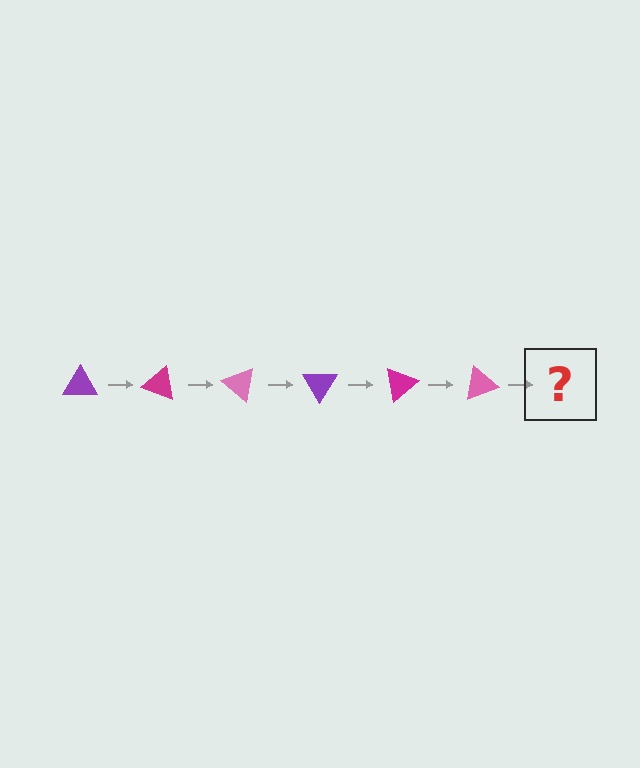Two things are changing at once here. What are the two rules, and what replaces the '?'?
The two rules are that it rotates 20 degrees each step and the color cycles through purple, magenta, and pink. The '?' should be a purple triangle, rotated 120 degrees from the start.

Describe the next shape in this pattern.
It should be a purple triangle, rotated 120 degrees from the start.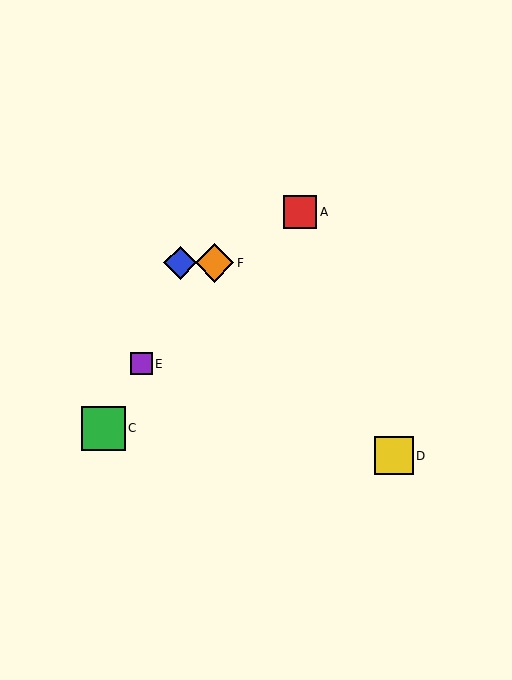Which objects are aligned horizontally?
Objects B, F are aligned horizontally.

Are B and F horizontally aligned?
Yes, both are at y≈263.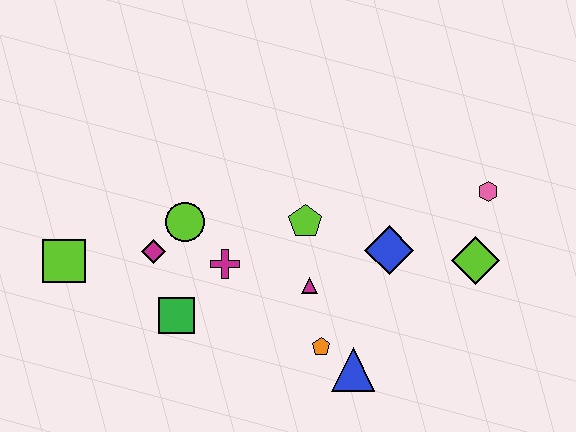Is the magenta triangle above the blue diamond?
No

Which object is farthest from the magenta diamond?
The pink hexagon is farthest from the magenta diamond.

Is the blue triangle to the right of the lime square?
Yes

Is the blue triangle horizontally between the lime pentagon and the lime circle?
No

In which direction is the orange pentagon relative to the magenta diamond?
The orange pentagon is to the right of the magenta diamond.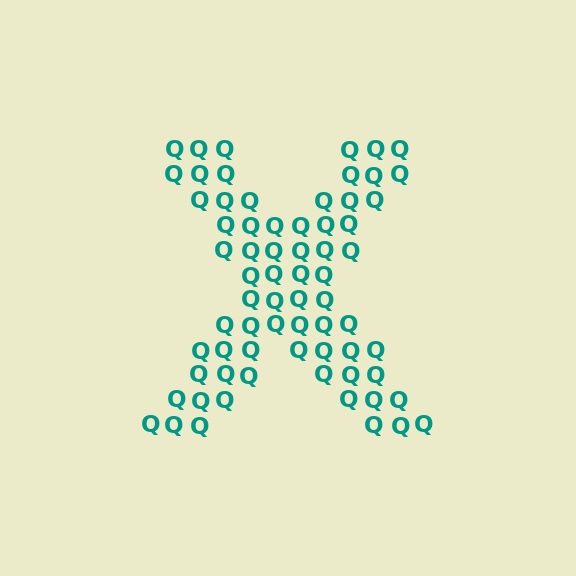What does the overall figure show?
The overall figure shows the letter X.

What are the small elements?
The small elements are letter Q's.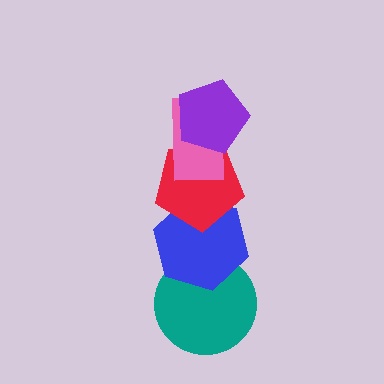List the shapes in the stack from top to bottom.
From top to bottom: the purple pentagon, the pink rectangle, the red pentagon, the blue hexagon, the teal circle.